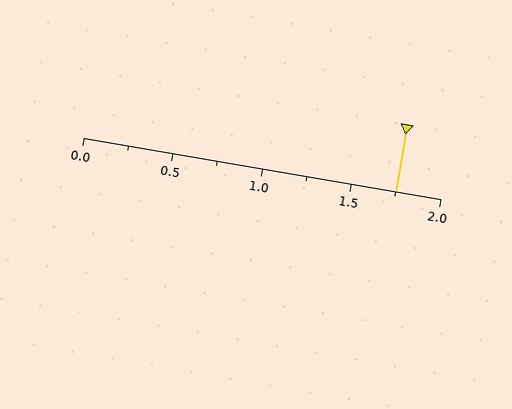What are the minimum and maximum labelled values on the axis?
The axis runs from 0.0 to 2.0.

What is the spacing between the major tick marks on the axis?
The major ticks are spaced 0.5 apart.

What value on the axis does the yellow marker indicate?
The marker indicates approximately 1.75.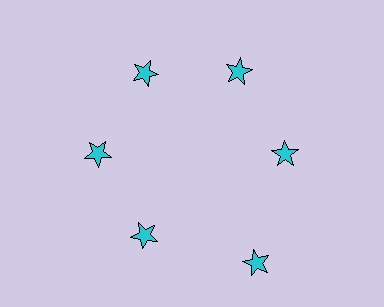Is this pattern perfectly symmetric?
No. The 6 cyan stars are arranged in a ring, but one element near the 5 o'clock position is pushed outward from the center, breaking the 6-fold rotational symmetry.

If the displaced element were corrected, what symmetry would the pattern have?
It would have 6-fold rotational symmetry — the pattern would map onto itself every 60 degrees.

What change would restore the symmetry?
The symmetry would be restored by moving it inward, back onto the ring so that all 6 stars sit at equal angles and equal distance from the center.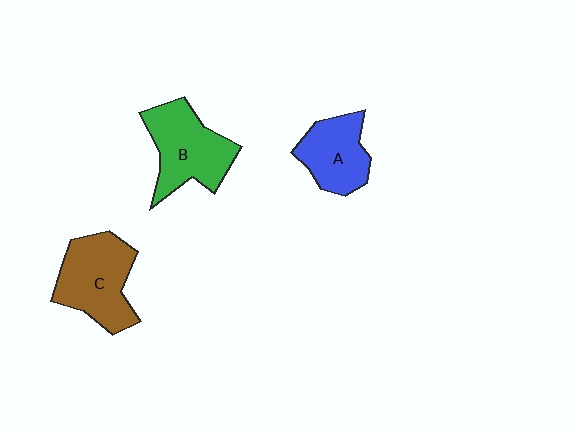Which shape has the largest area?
Shape C (brown).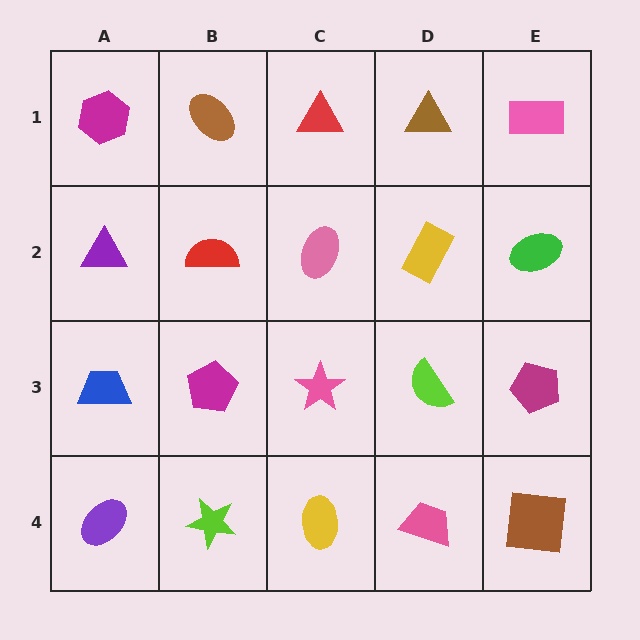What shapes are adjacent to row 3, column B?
A red semicircle (row 2, column B), a lime star (row 4, column B), a blue trapezoid (row 3, column A), a pink star (row 3, column C).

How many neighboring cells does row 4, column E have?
2.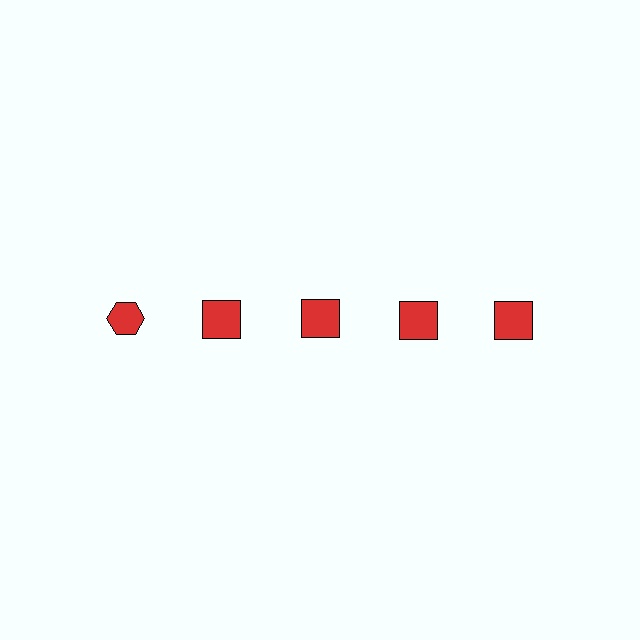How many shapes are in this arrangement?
There are 5 shapes arranged in a grid pattern.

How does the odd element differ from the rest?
It has a different shape: hexagon instead of square.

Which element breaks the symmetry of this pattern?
The red hexagon in the top row, leftmost column breaks the symmetry. All other shapes are red squares.